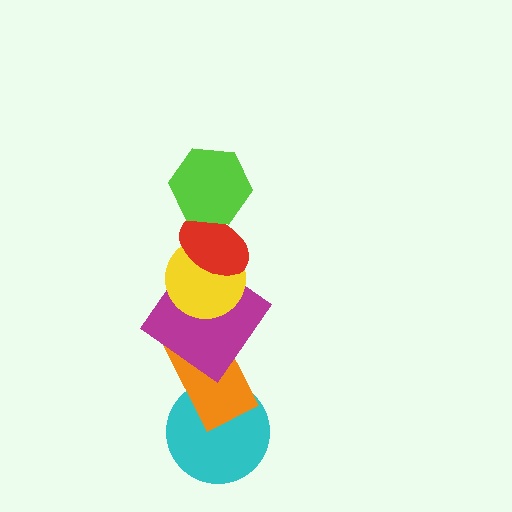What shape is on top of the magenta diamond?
The yellow circle is on top of the magenta diamond.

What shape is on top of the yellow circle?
The red ellipse is on top of the yellow circle.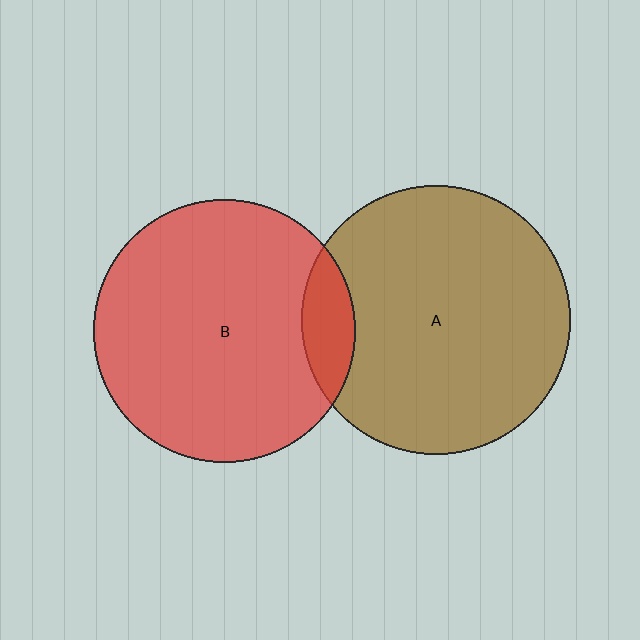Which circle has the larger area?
Circle A (brown).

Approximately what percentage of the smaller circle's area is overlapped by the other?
Approximately 10%.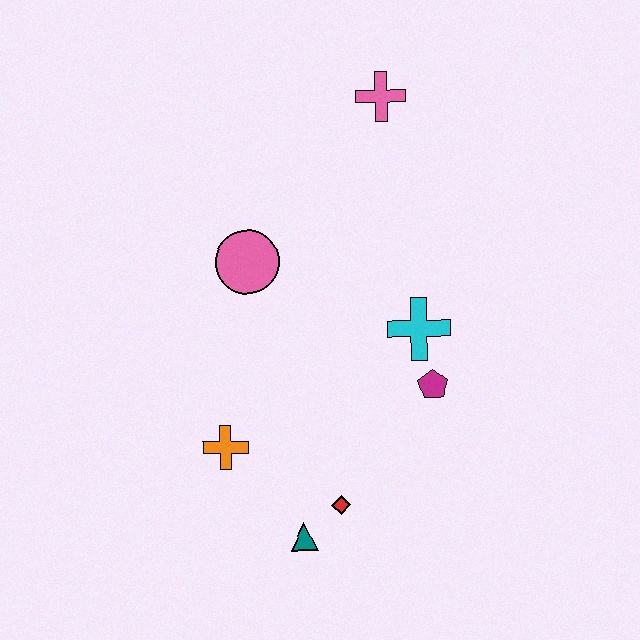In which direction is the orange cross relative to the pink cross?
The orange cross is below the pink cross.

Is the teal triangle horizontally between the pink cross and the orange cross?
Yes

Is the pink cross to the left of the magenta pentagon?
Yes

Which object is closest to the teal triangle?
The red diamond is closest to the teal triangle.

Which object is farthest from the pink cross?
The teal triangle is farthest from the pink cross.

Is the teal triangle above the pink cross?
No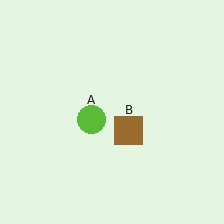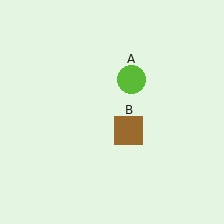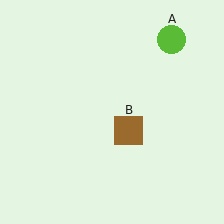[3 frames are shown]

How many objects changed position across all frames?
1 object changed position: lime circle (object A).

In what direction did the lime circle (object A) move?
The lime circle (object A) moved up and to the right.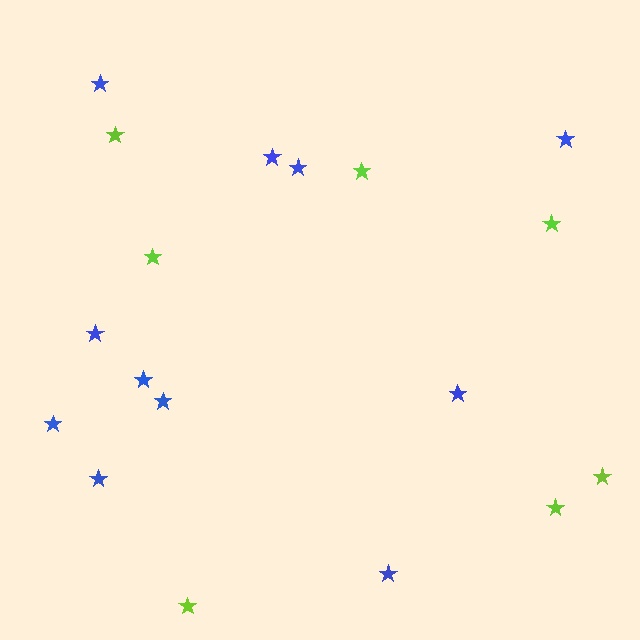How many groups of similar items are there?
There are 2 groups: one group of blue stars (11) and one group of lime stars (7).